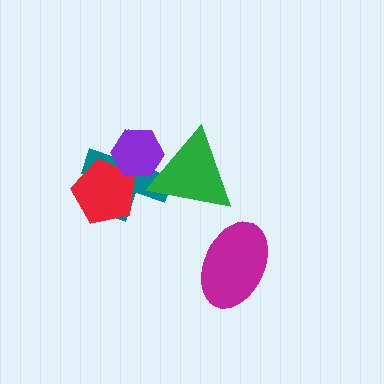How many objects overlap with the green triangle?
2 objects overlap with the green triangle.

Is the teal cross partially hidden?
Yes, it is partially covered by another shape.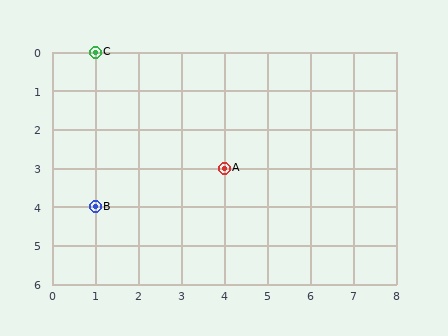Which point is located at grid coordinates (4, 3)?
Point A is at (4, 3).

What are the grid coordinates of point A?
Point A is at grid coordinates (4, 3).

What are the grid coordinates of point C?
Point C is at grid coordinates (1, 0).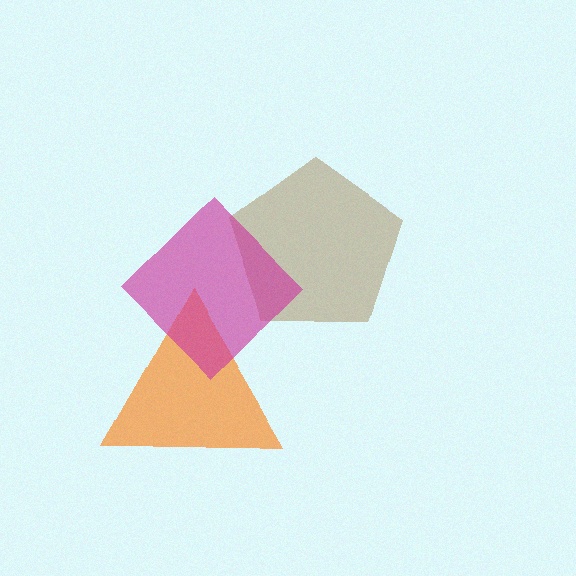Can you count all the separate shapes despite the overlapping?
Yes, there are 3 separate shapes.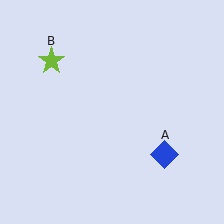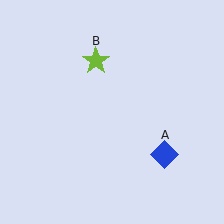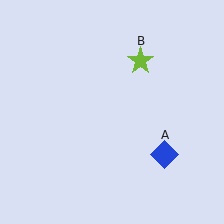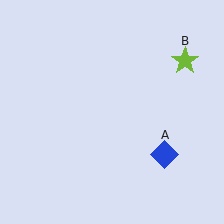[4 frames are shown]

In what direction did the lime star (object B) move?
The lime star (object B) moved right.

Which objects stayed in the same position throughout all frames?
Blue diamond (object A) remained stationary.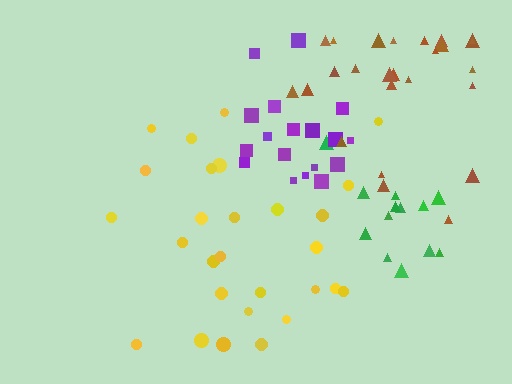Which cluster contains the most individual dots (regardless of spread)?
Yellow (28).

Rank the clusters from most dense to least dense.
purple, green, yellow, brown.